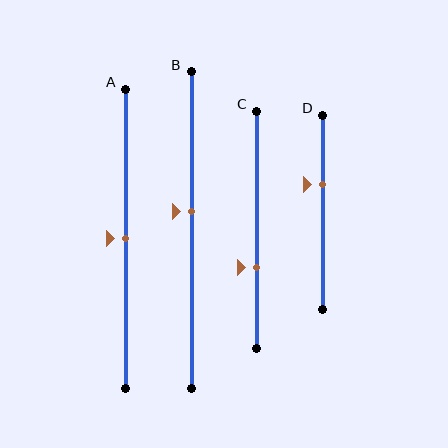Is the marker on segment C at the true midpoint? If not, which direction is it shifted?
No, the marker on segment C is shifted downward by about 16% of the segment length.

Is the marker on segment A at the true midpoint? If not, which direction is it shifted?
Yes, the marker on segment A is at the true midpoint.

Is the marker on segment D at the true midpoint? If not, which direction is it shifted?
No, the marker on segment D is shifted upward by about 14% of the segment length.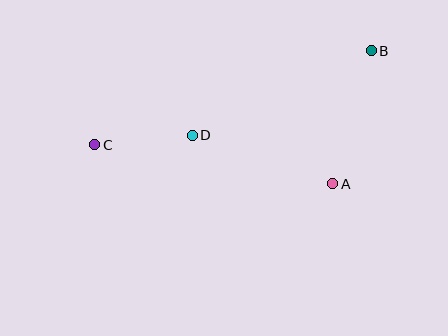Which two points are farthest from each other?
Points B and C are farthest from each other.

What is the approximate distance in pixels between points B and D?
The distance between B and D is approximately 198 pixels.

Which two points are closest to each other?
Points C and D are closest to each other.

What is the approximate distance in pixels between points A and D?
The distance between A and D is approximately 149 pixels.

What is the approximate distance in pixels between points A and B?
The distance between A and B is approximately 139 pixels.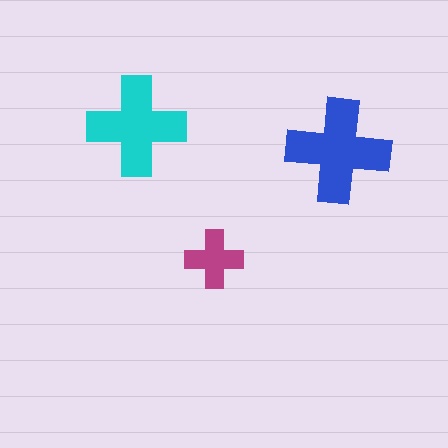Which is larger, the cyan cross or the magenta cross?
The cyan one.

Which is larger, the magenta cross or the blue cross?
The blue one.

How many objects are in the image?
There are 3 objects in the image.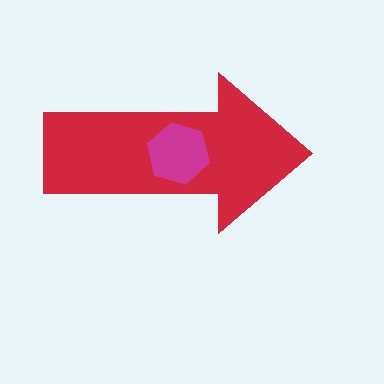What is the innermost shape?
The magenta hexagon.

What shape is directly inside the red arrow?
The magenta hexagon.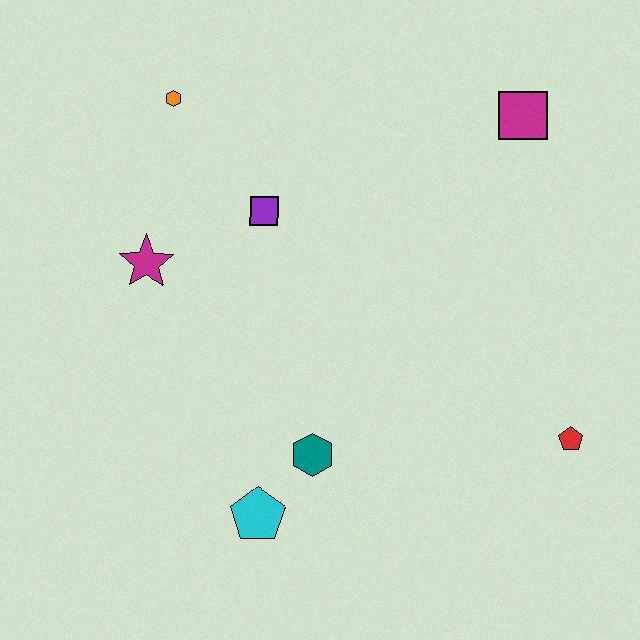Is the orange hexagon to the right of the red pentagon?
No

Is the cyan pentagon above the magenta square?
No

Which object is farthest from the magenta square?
The cyan pentagon is farthest from the magenta square.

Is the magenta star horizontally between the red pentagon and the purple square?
No